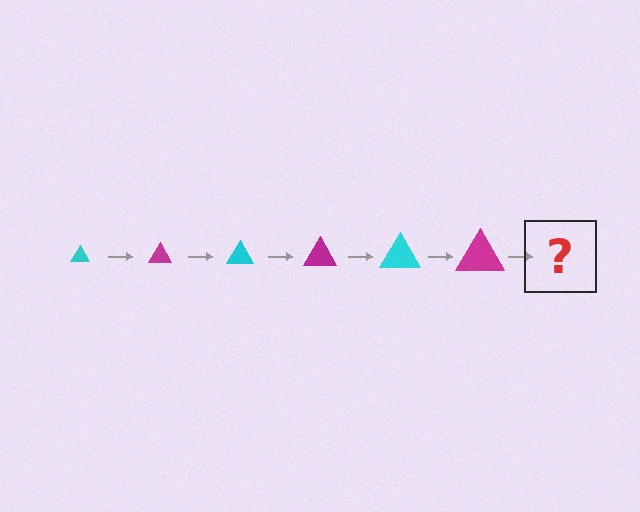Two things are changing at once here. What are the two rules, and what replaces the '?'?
The two rules are that the triangle grows larger each step and the color cycles through cyan and magenta. The '?' should be a cyan triangle, larger than the previous one.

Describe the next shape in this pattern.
It should be a cyan triangle, larger than the previous one.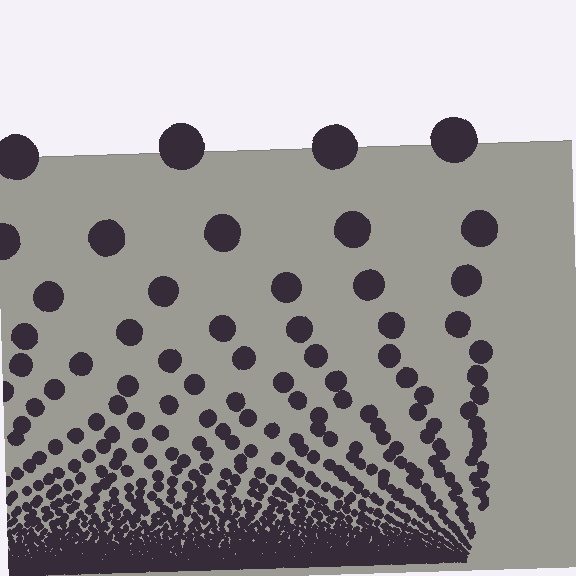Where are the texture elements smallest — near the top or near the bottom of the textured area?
Near the bottom.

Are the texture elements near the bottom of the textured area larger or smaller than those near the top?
Smaller. The gradient is inverted — elements near the bottom are smaller and denser.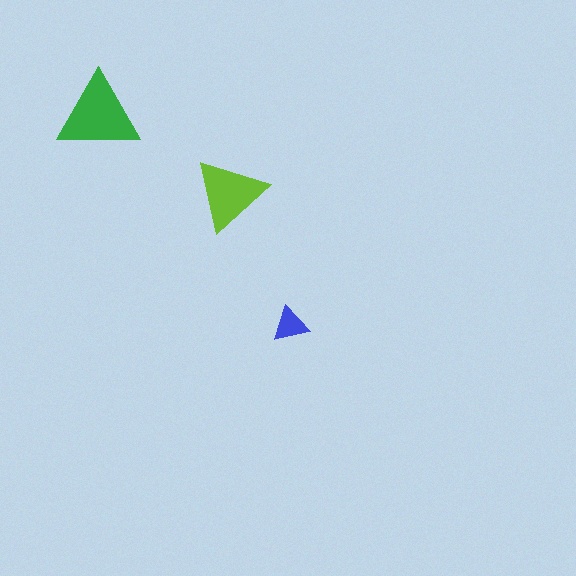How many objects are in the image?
There are 3 objects in the image.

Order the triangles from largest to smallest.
the green one, the lime one, the blue one.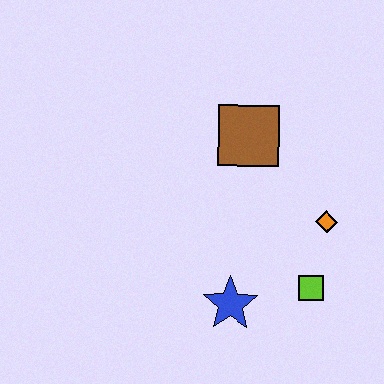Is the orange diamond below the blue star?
No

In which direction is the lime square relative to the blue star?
The lime square is to the right of the blue star.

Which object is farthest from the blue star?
The brown square is farthest from the blue star.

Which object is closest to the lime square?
The orange diamond is closest to the lime square.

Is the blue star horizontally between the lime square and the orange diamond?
No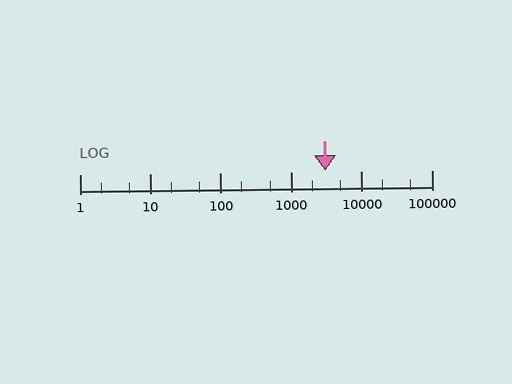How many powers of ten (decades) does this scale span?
The scale spans 5 decades, from 1 to 100000.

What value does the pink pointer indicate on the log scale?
The pointer indicates approximately 3100.